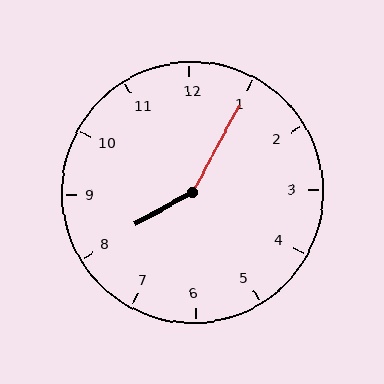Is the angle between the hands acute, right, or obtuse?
It is obtuse.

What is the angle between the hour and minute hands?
Approximately 148 degrees.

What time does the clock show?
8:05.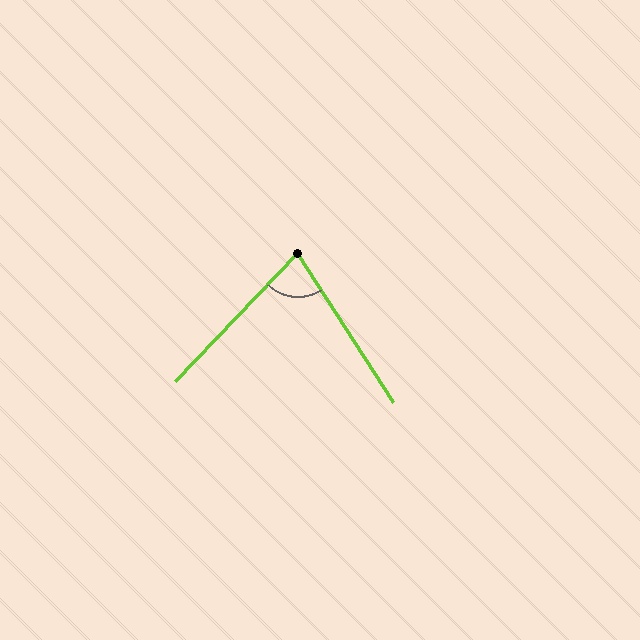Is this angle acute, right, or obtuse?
It is acute.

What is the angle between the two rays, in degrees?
Approximately 77 degrees.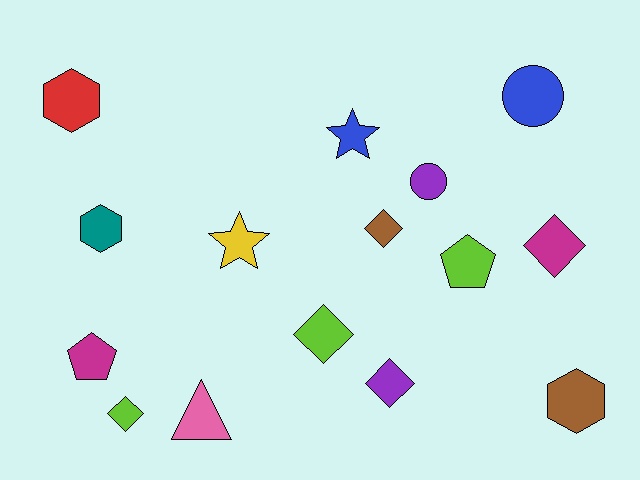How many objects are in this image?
There are 15 objects.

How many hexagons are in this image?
There are 3 hexagons.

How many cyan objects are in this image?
There are no cyan objects.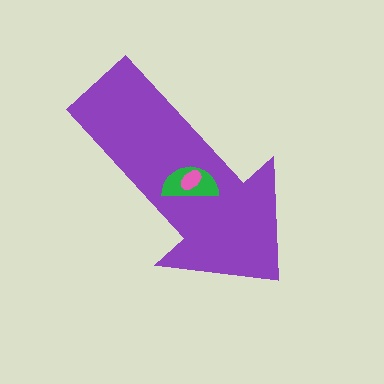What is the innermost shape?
The pink ellipse.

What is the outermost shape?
The purple arrow.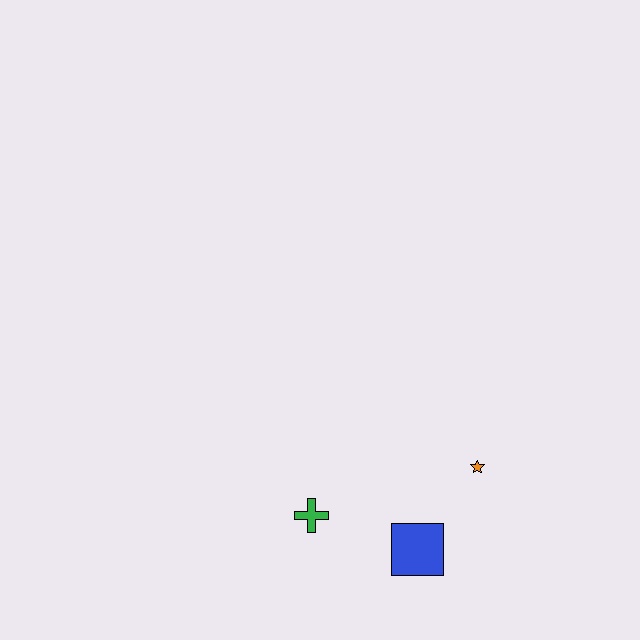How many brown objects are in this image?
There are no brown objects.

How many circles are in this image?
There are no circles.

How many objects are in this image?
There are 3 objects.